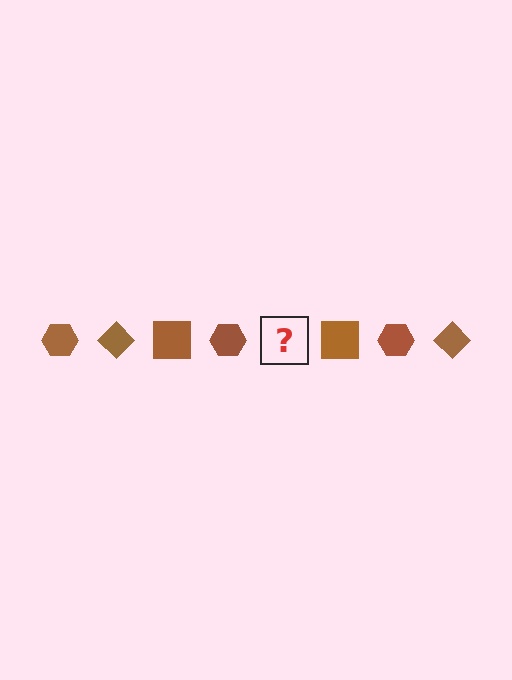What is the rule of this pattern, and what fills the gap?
The rule is that the pattern cycles through hexagon, diamond, square shapes in brown. The gap should be filled with a brown diamond.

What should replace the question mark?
The question mark should be replaced with a brown diamond.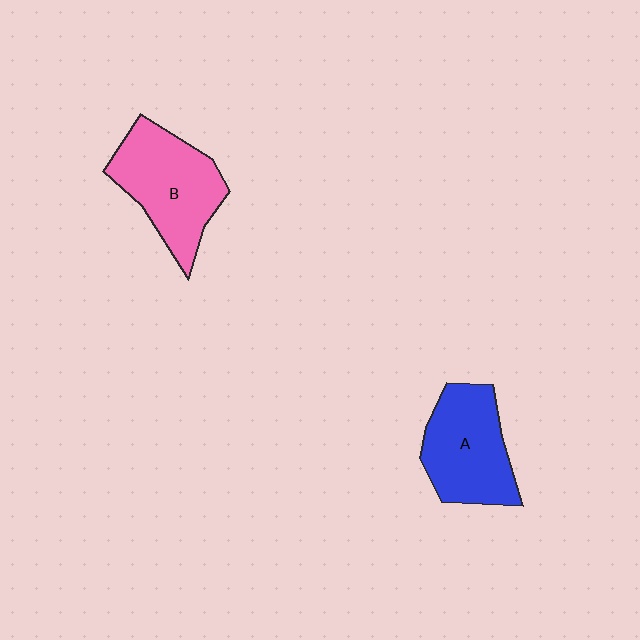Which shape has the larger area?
Shape B (pink).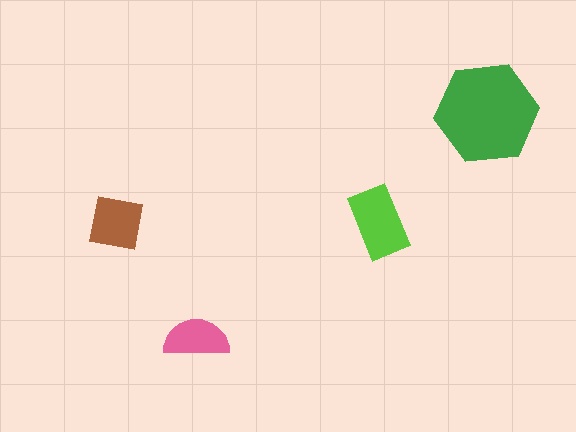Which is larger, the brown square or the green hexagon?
The green hexagon.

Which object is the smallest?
The pink semicircle.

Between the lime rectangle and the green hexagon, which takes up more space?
The green hexagon.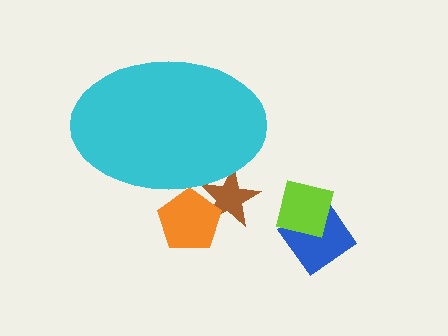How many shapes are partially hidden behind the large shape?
2 shapes are partially hidden.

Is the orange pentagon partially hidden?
Yes, the orange pentagon is partially hidden behind the cyan ellipse.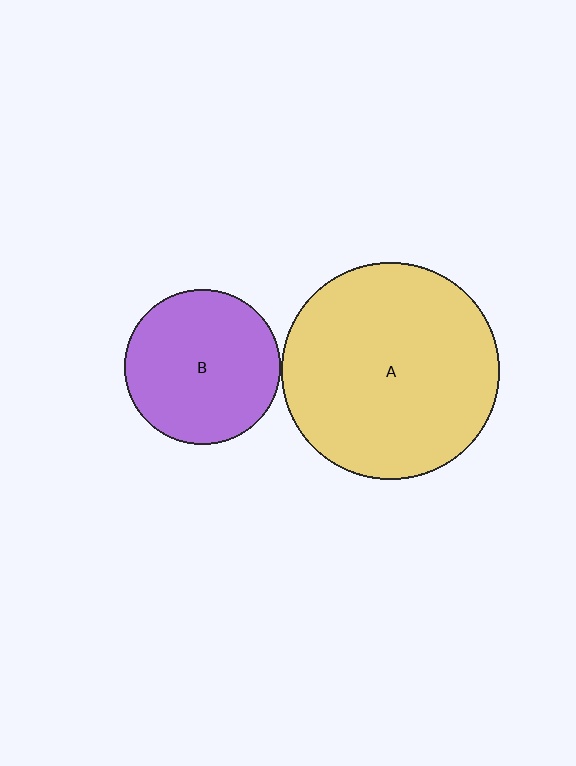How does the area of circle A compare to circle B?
Approximately 2.0 times.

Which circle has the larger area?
Circle A (yellow).